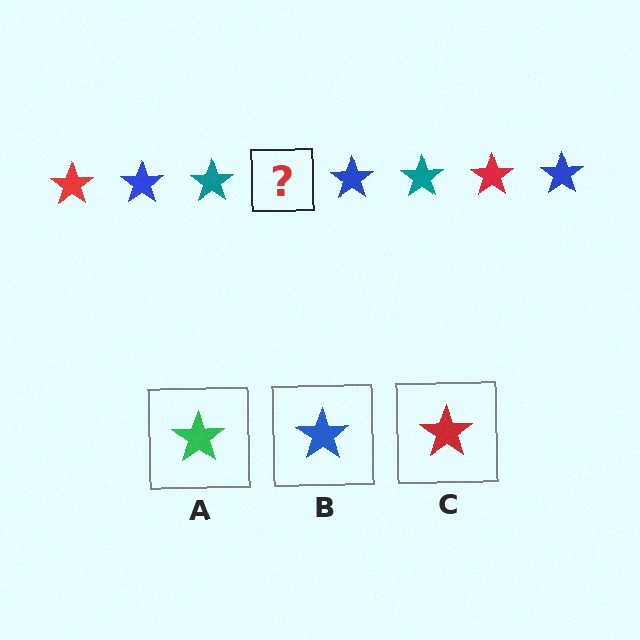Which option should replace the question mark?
Option C.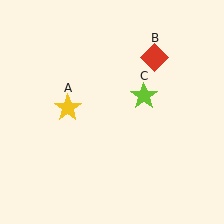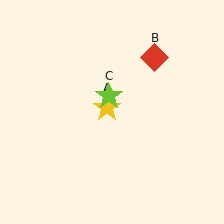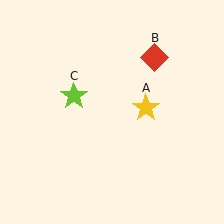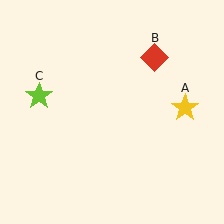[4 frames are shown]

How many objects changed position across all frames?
2 objects changed position: yellow star (object A), lime star (object C).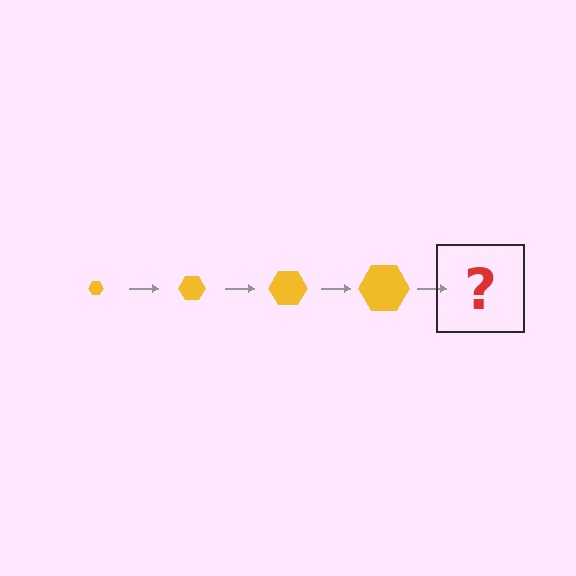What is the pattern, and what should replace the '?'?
The pattern is that the hexagon gets progressively larger each step. The '?' should be a yellow hexagon, larger than the previous one.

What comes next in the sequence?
The next element should be a yellow hexagon, larger than the previous one.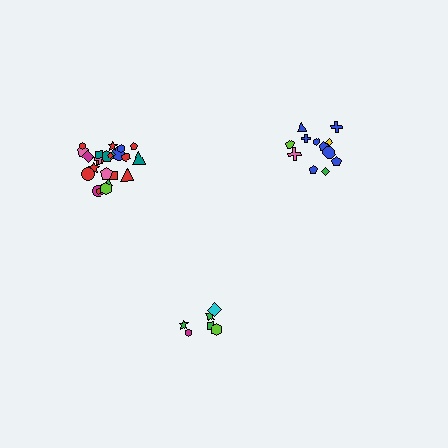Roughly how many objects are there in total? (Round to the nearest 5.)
Roughly 45 objects in total.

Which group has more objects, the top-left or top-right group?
The top-left group.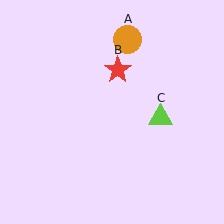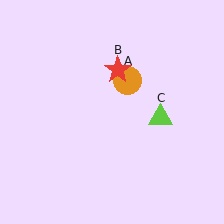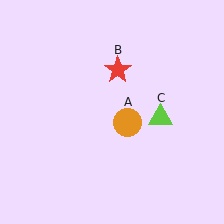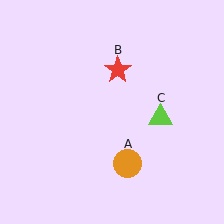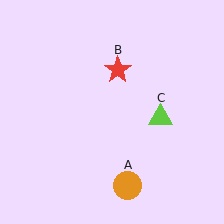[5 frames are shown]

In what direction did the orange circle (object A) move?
The orange circle (object A) moved down.